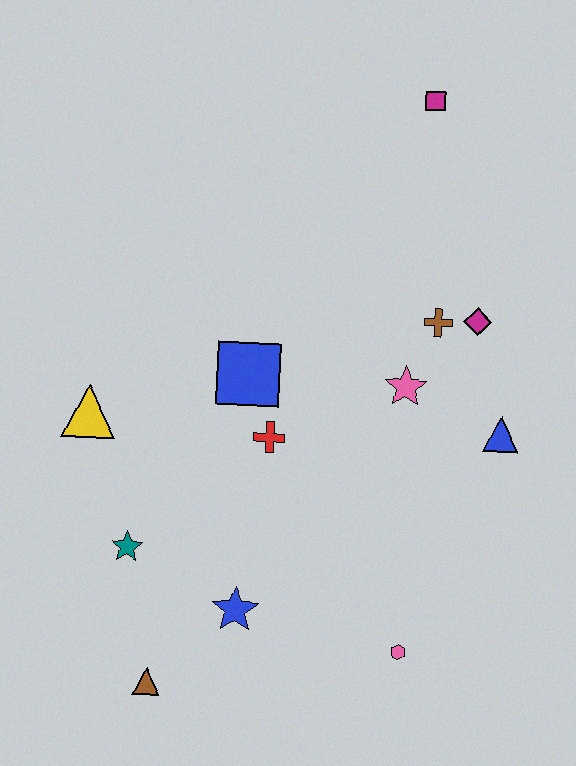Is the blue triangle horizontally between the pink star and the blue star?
No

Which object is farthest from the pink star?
The brown triangle is farthest from the pink star.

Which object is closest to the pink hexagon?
The blue star is closest to the pink hexagon.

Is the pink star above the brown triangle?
Yes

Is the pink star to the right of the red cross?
Yes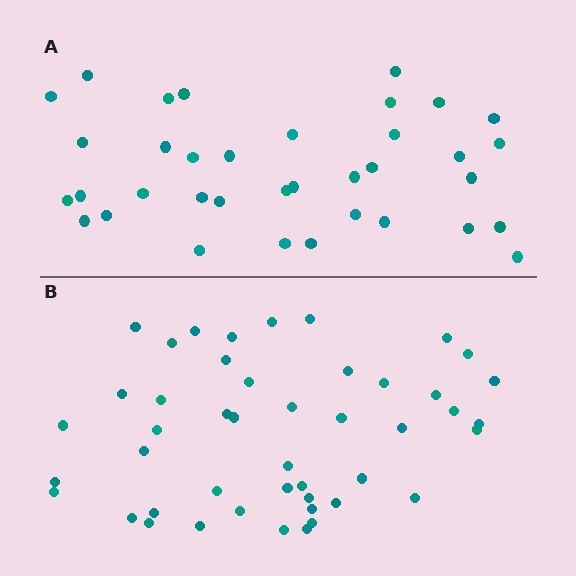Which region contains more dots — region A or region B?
Region B (the bottom region) has more dots.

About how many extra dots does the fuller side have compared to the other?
Region B has roughly 10 or so more dots than region A.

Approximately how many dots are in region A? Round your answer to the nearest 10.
About 40 dots. (The exact count is 36, which rounds to 40.)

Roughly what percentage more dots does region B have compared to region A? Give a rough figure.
About 30% more.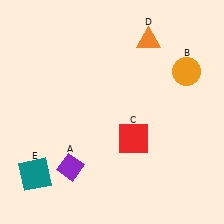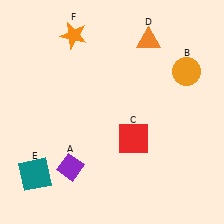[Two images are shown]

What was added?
An orange star (F) was added in Image 2.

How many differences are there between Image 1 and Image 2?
There is 1 difference between the two images.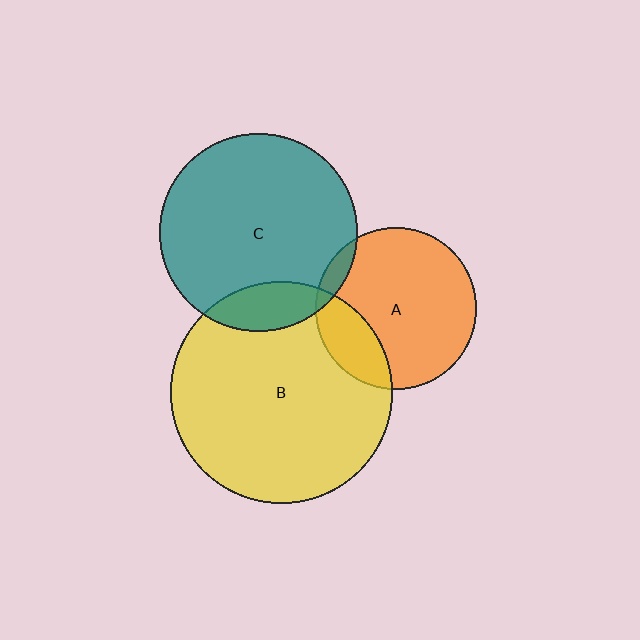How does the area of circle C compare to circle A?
Approximately 1.5 times.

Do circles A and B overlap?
Yes.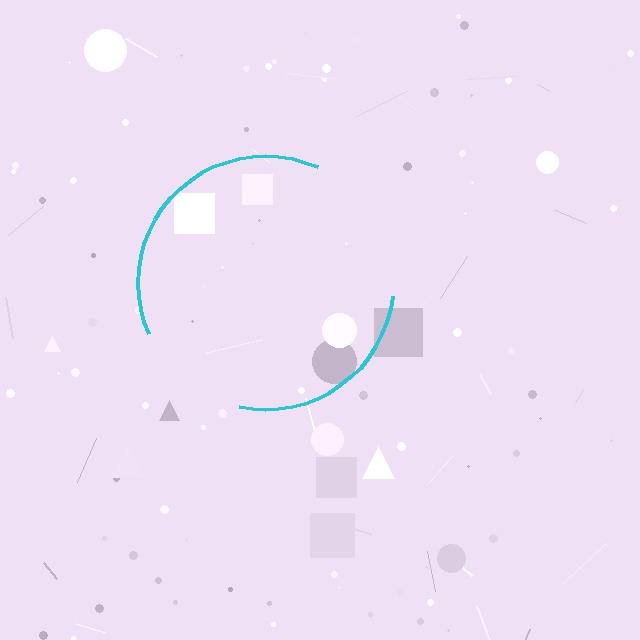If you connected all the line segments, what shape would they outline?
They would outline a circle.